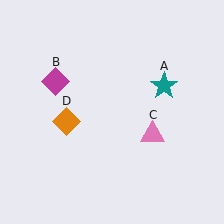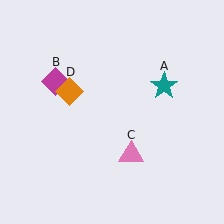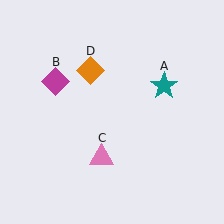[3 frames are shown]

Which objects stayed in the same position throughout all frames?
Teal star (object A) and magenta diamond (object B) remained stationary.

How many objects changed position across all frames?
2 objects changed position: pink triangle (object C), orange diamond (object D).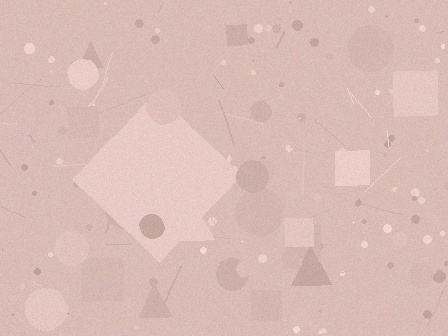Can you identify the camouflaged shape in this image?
The camouflaged shape is a diamond.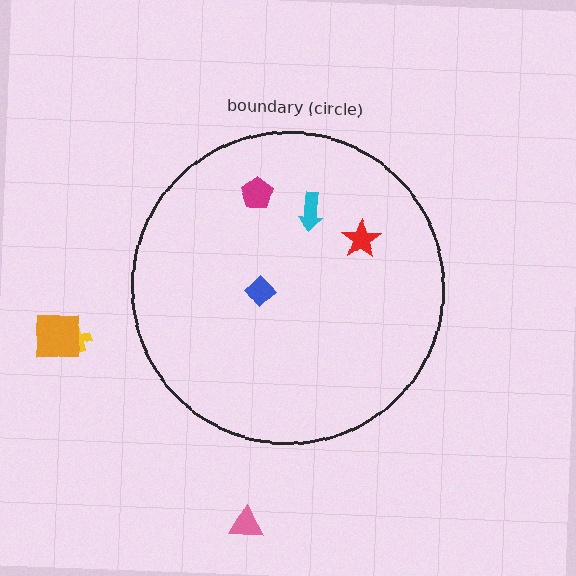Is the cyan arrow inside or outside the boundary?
Inside.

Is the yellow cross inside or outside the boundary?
Outside.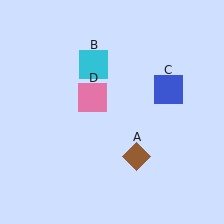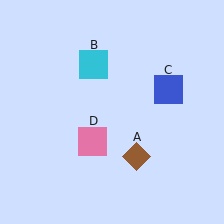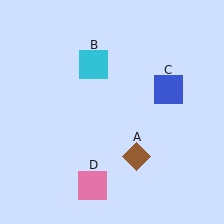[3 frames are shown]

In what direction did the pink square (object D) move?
The pink square (object D) moved down.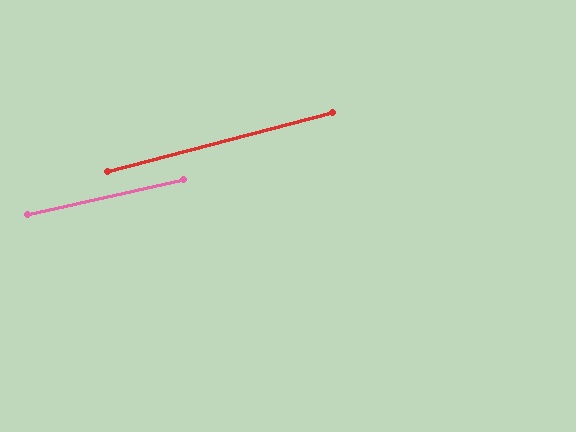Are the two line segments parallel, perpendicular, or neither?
Parallel — their directions differ by only 1.9°.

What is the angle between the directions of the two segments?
Approximately 2 degrees.